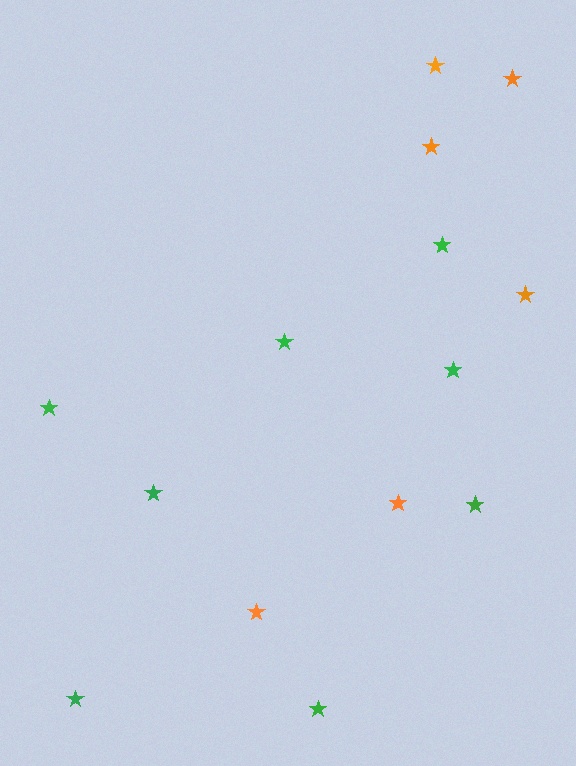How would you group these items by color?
There are 2 groups: one group of green stars (8) and one group of orange stars (6).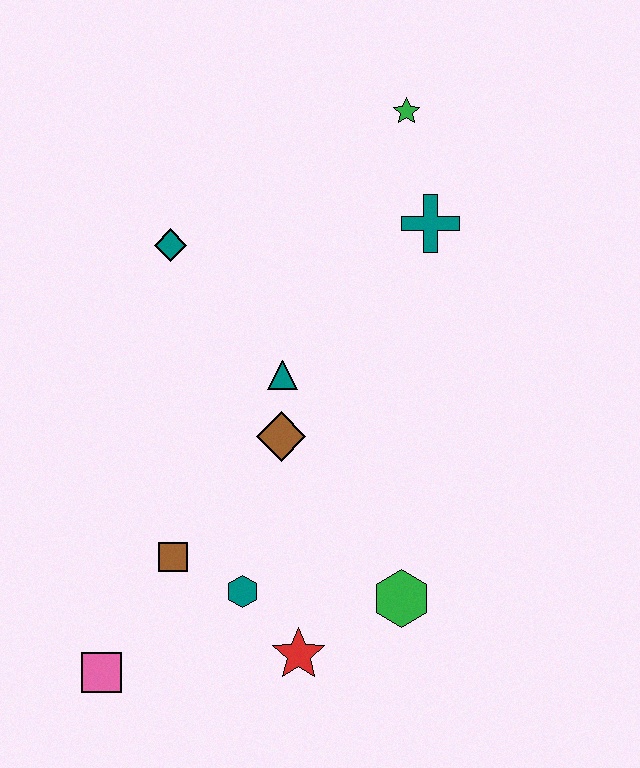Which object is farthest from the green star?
The pink square is farthest from the green star.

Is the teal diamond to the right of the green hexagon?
No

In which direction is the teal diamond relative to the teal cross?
The teal diamond is to the left of the teal cross.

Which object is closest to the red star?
The teal hexagon is closest to the red star.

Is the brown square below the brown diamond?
Yes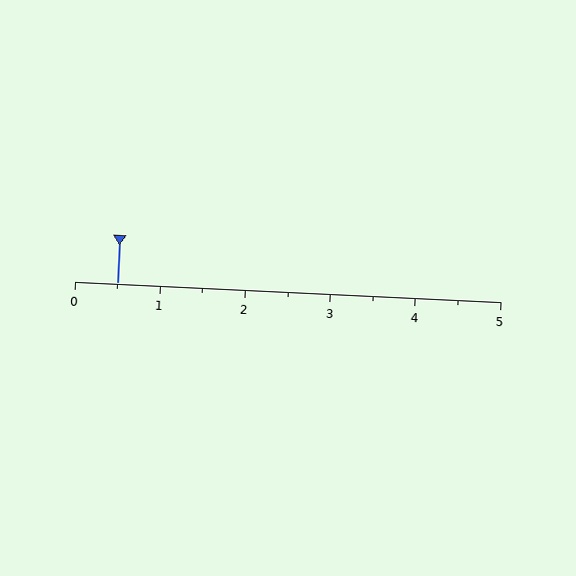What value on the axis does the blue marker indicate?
The marker indicates approximately 0.5.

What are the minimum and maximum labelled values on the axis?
The axis runs from 0 to 5.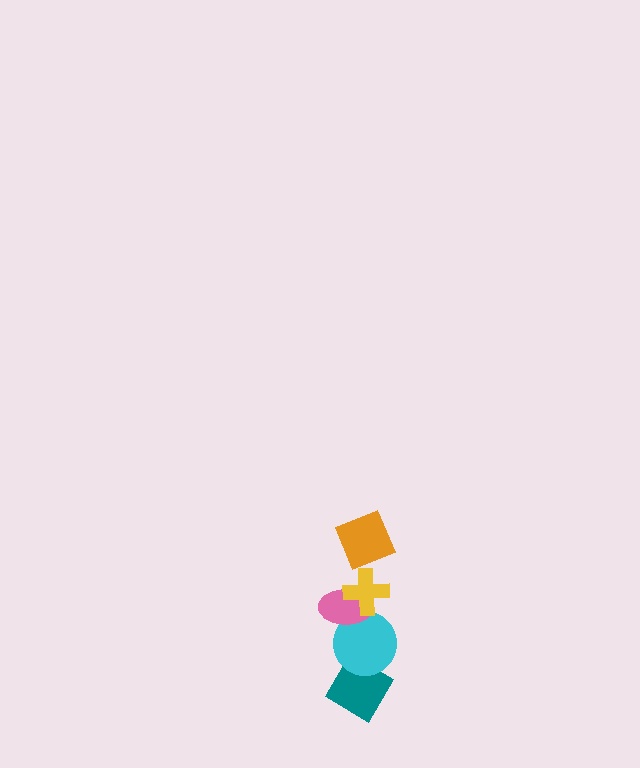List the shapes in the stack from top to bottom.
From top to bottom: the orange square, the yellow cross, the pink ellipse, the cyan circle, the teal diamond.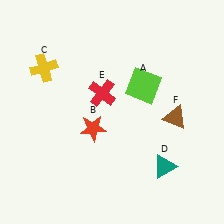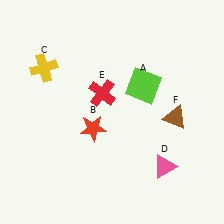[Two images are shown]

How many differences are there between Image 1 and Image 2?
There is 1 difference between the two images.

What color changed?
The triangle (D) changed from teal in Image 1 to pink in Image 2.